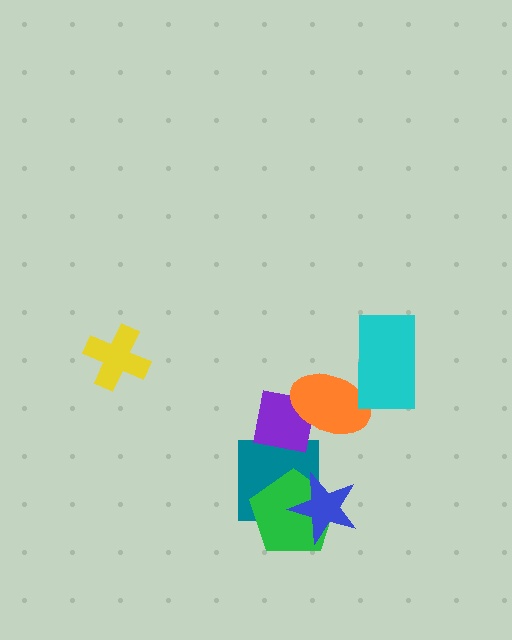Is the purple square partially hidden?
Yes, it is partially covered by another shape.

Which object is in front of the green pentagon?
The blue star is in front of the green pentagon.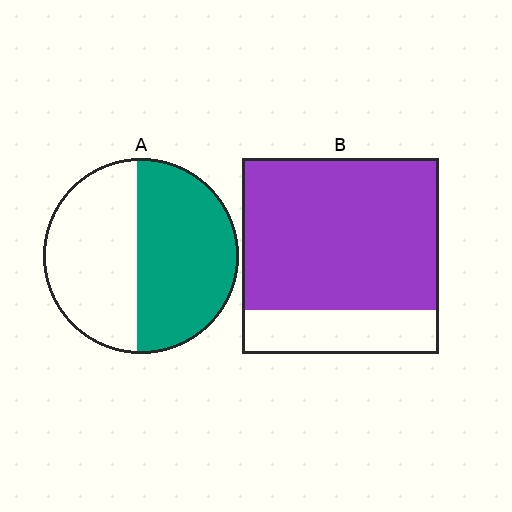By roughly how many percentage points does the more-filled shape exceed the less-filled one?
By roughly 25 percentage points (B over A).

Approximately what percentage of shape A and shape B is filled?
A is approximately 55% and B is approximately 80%.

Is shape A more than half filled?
Roughly half.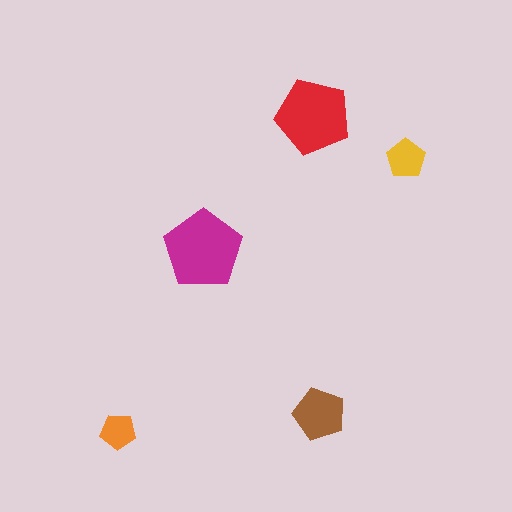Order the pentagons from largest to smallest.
the magenta one, the red one, the brown one, the yellow one, the orange one.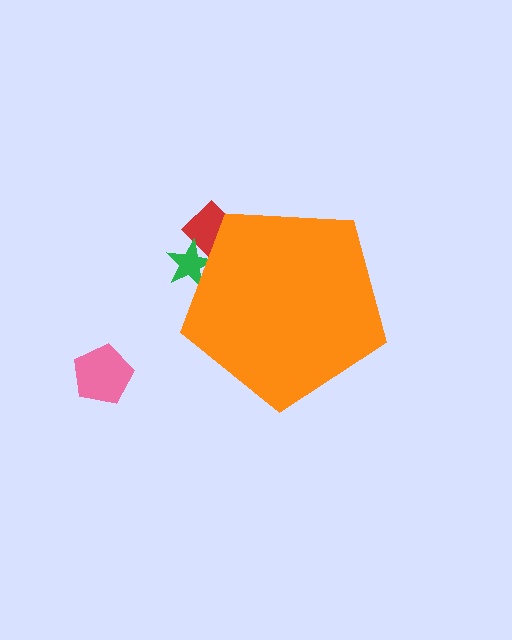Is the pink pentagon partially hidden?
No, the pink pentagon is fully visible.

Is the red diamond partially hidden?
Yes, the red diamond is partially hidden behind the orange pentagon.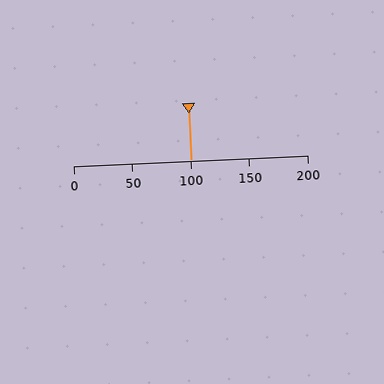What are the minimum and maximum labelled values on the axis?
The axis runs from 0 to 200.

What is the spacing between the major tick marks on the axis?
The major ticks are spaced 50 apart.